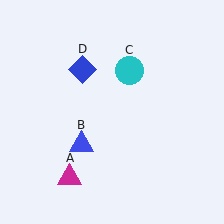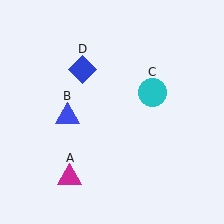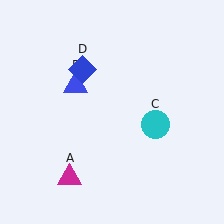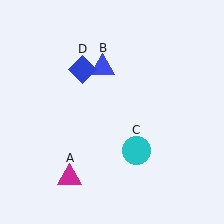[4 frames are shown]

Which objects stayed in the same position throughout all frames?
Magenta triangle (object A) and blue diamond (object D) remained stationary.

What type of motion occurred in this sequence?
The blue triangle (object B), cyan circle (object C) rotated clockwise around the center of the scene.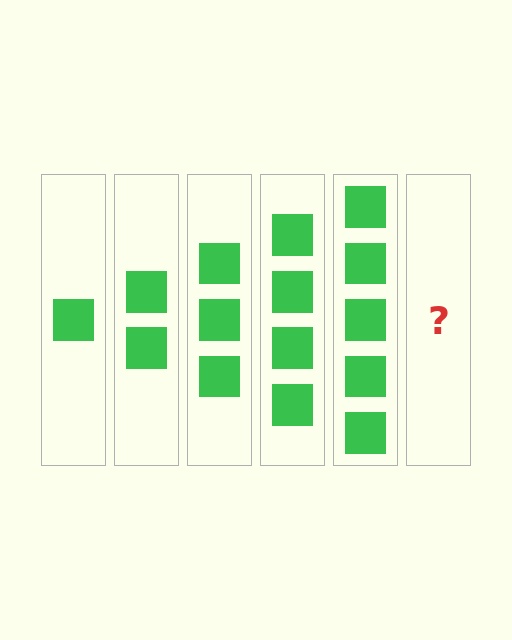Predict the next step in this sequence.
The next step is 6 squares.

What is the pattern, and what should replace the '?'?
The pattern is that each step adds one more square. The '?' should be 6 squares.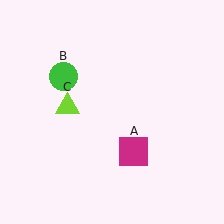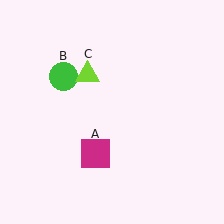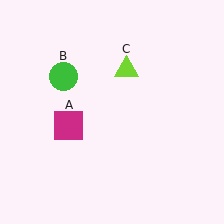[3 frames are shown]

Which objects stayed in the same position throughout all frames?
Green circle (object B) remained stationary.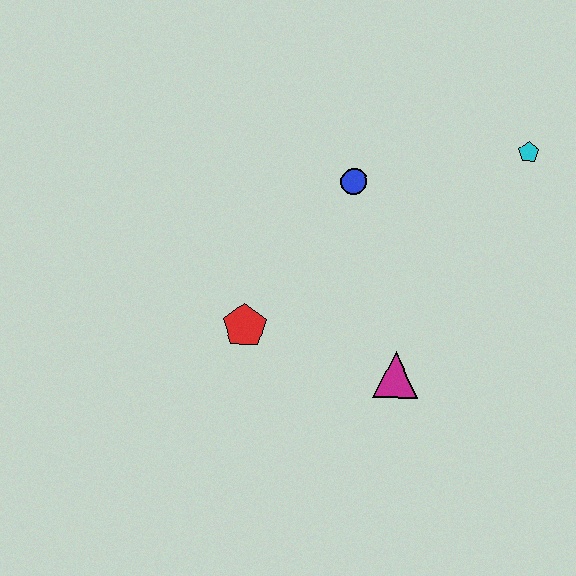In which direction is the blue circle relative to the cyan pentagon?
The blue circle is to the left of the cyan pentagon.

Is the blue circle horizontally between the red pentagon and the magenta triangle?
Yes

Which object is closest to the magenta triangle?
The red pentagon is closest to the magenta triangle.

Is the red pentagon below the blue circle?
Yes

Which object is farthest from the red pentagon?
The cyan pentagon is farthest from the red pentagon.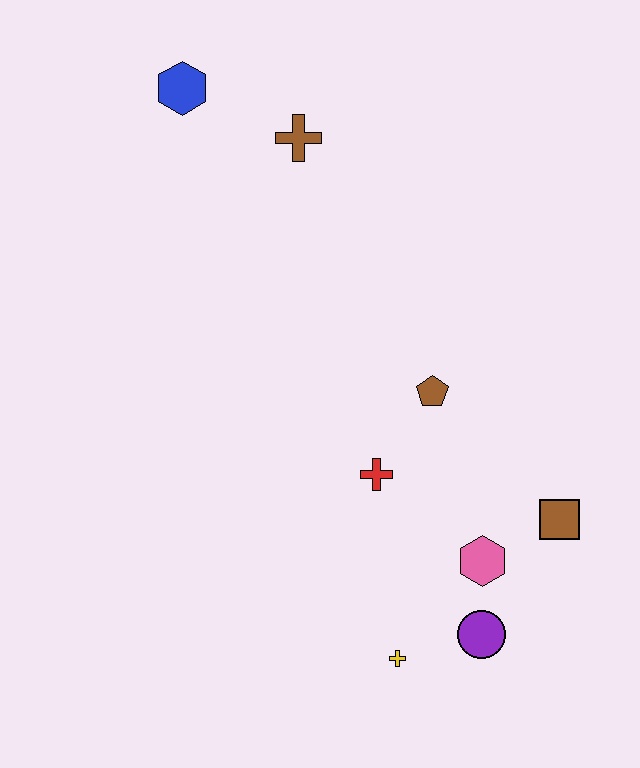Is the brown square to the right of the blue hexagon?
Yes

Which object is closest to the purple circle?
The pink hexagon is closest to the purple circle.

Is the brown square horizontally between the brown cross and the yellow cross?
No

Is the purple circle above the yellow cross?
Yes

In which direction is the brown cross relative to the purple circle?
The brown cross is above the purple circle.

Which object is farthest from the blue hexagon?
The purple circle is farthest from the blue hexagon.